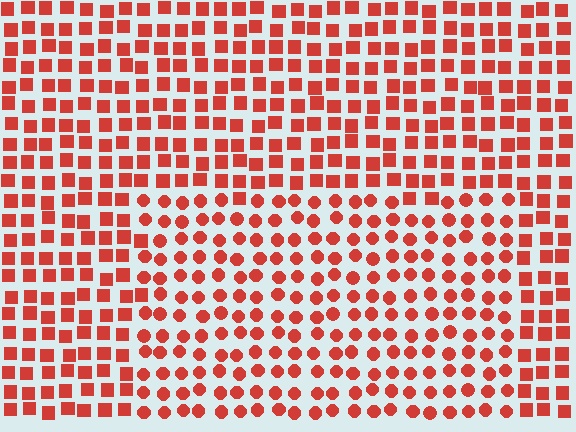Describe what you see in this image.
The image is filled with small red elements arranged in a uniform grid. A rectangle-shaped region contains circles, while the surrounding area contains squares. The boundary is defined purely by the change in element shape.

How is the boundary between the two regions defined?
The boundary is defined by a change in element shape: circles inside vs. squares outside. All elements share the same color and spacing.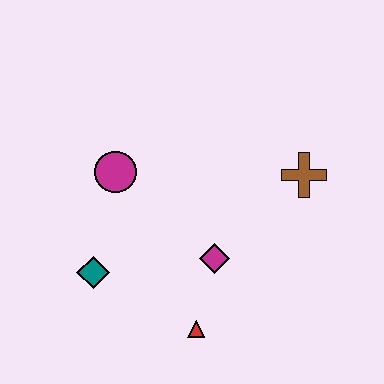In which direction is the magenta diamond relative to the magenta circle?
The magenta diamond is to the right of the magenta circle.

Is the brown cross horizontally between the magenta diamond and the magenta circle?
No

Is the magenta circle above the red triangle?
Yes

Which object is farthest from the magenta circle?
The brown cross is farthest from the magenta circle.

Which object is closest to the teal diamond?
The magenta circle is closest to the teal diamond.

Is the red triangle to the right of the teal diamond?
Yes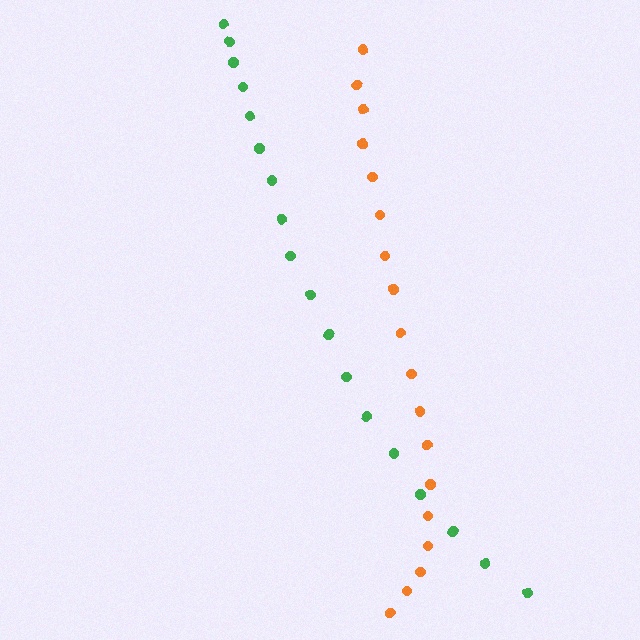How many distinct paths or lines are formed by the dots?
There are 2 distinct paths.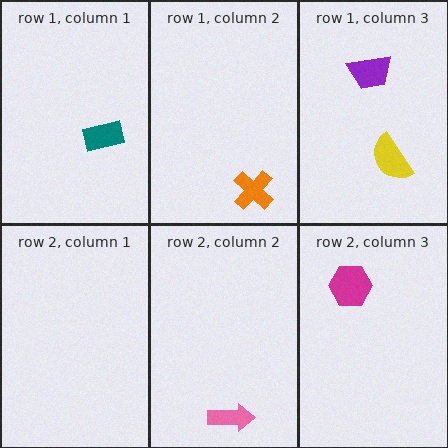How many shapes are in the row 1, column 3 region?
2.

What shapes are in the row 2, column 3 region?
The magenta hexagon.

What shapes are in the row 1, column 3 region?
The purple trapezoid, the yellow semicircle.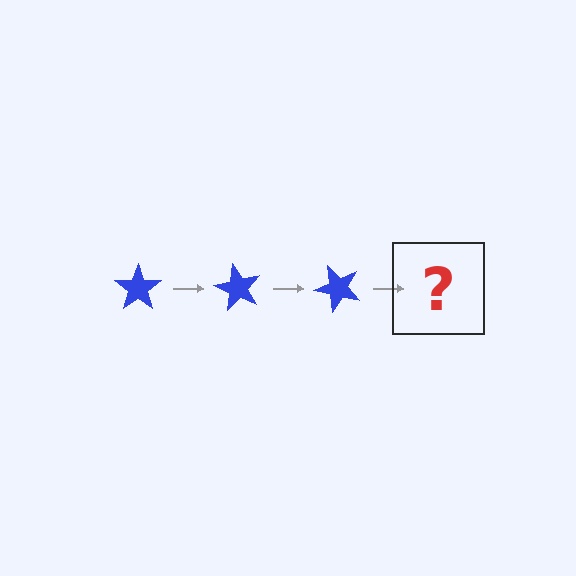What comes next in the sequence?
The next element should be a blue star rotated 180 degrees.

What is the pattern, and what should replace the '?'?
The pattern is that the star rotates 60 degrees each step. The '?' should be a blue star rotated 180 degrees.